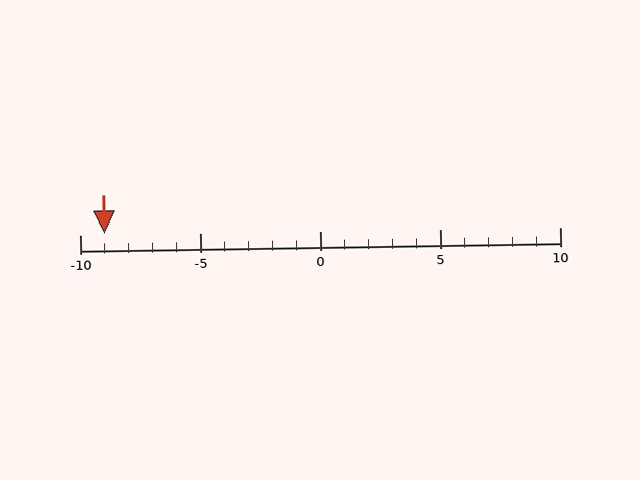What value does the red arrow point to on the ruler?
The red arrow points to approximately -9.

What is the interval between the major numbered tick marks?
The major tick marks are spaced 5 units apart.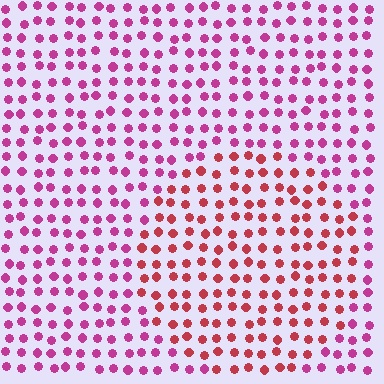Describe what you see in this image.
The image is filled with small magenta elements in a uniform arrangement. A circle-shaped region is visible where the elements are tinted to a slightly different hue, forming a subtle color boundary.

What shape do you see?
I see a circle.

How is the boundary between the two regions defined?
The boundary is defined purely by a slight shift in hue (about 33 degrees). Spacing, size, and orientation are identical on both sides.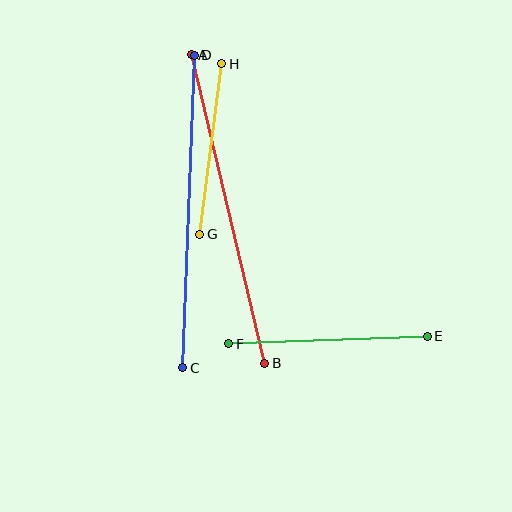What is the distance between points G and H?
The distance is approximately 172 pixels.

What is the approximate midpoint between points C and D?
The midpoint is at approximately (189, 212) pixels.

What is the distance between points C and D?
The distance is approximately 313 pixels.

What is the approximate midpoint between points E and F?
The midpoint is at approximately (328, 340) pixels.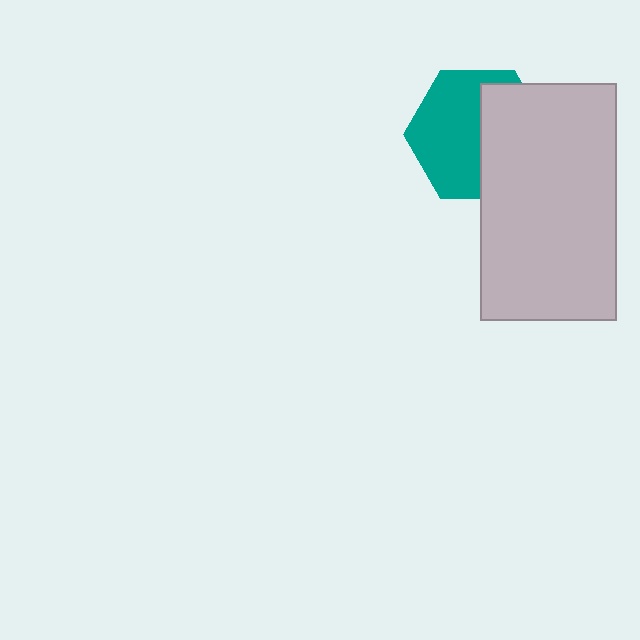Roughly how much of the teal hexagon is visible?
About half of it is visible (roughly 56%).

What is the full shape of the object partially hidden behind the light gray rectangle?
The partially hidden object is a teal hexagon.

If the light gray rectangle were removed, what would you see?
You would see the complete teal hexagon.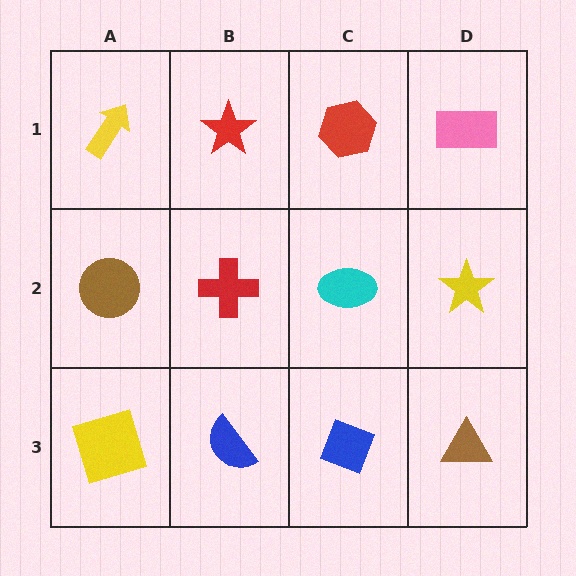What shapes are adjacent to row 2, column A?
A yellow arrow (row 1, column A), a yellow square (row 3, column A), a red cross (row 2, column B).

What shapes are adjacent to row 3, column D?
A yellow star (row 2, column D), a blue diamond (row 3, column C).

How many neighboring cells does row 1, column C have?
3.